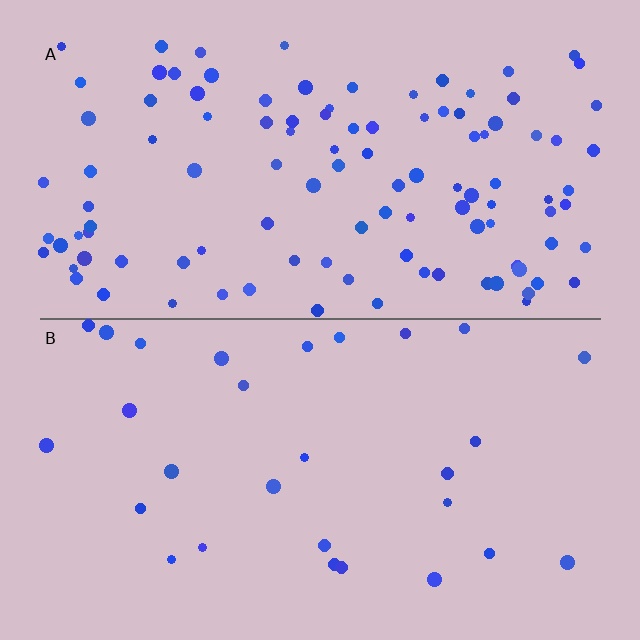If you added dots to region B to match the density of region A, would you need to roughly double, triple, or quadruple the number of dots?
Approximately quadruple.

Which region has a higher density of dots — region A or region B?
A (the top).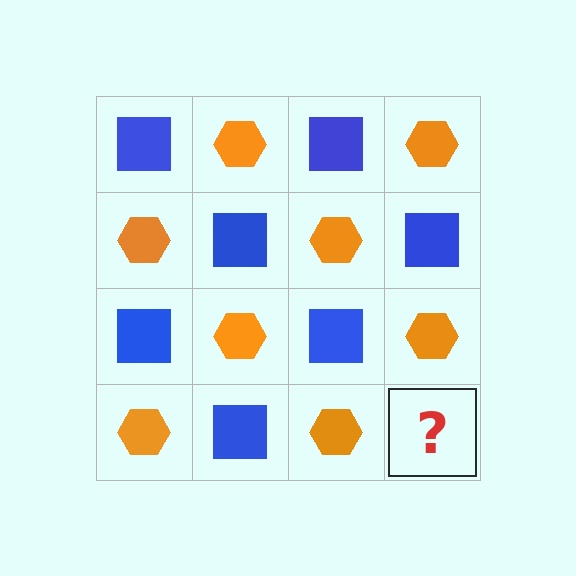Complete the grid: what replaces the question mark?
The question mark should be replaced with a blue square.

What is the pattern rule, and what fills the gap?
The rule is that it alternates blue square and orange hexagon in a checkerboard pattern. The gap should be filled with a blue square.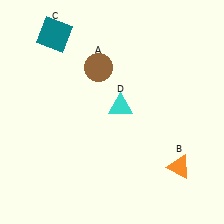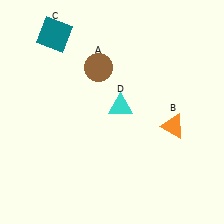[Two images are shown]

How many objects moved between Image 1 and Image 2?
1 object moved between the two images.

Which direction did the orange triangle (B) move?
The orange triangle (B) moved up.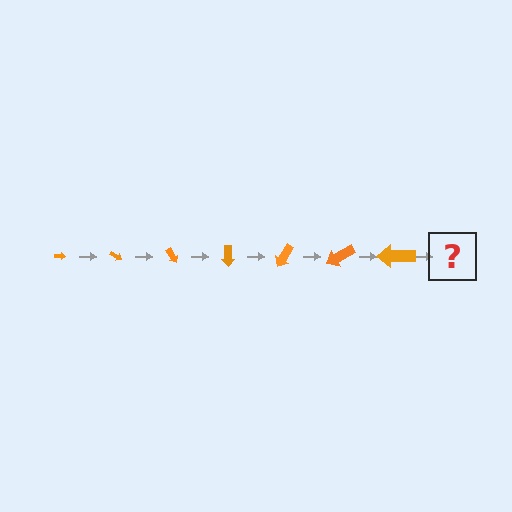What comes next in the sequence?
The next element should be an arrow, larger than the previous one and rotated 210 degrees from the start.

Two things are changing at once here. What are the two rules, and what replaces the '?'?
The two rules are that the arrow grows larger each step and it rotates 30 degrees each step. The '?' should be an arrow, larger than the previous one and rotated 210 degrees from the start.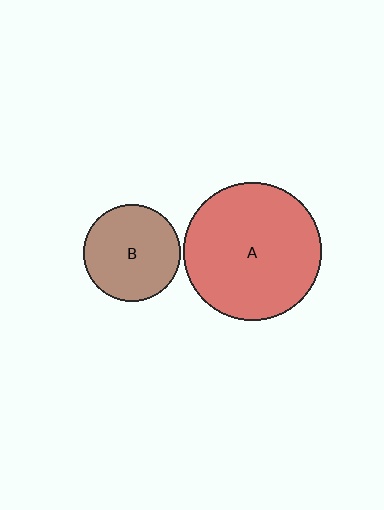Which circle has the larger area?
Circle A (red).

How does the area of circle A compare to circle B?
Approximately 2.0 times.